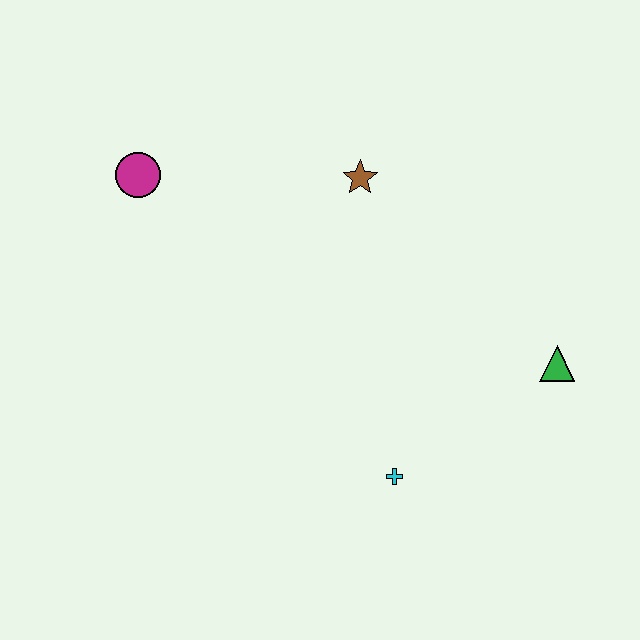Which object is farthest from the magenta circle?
The green triangle is farthest from the magenta circle.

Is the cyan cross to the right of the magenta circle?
Yes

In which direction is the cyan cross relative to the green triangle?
The cyan cross is to the left of the green triangle.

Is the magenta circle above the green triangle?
Yes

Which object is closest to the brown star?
The magenta circle is closest to the brown star.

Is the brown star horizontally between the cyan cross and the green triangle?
No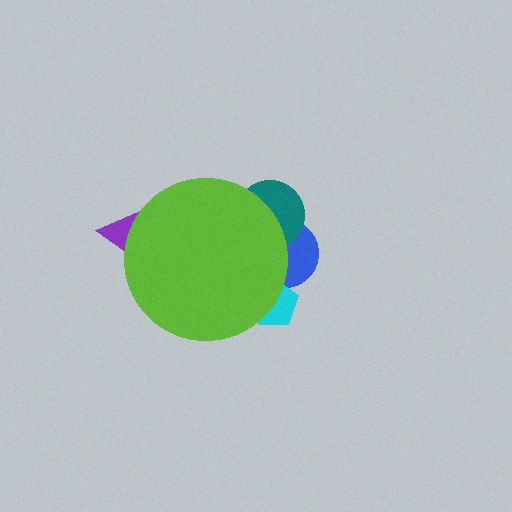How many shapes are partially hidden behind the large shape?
4 shapes are partially hidden.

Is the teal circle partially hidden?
Yes, the teal circle is partially hidden behind the lime circle.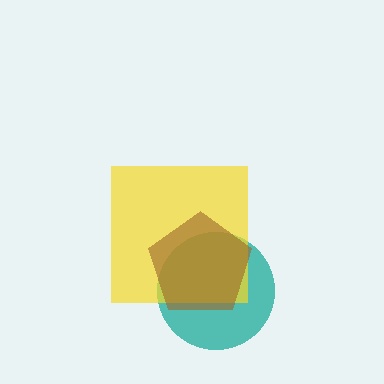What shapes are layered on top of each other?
The layered shapes are: a teal circle, a yellow square, a brown pentagon.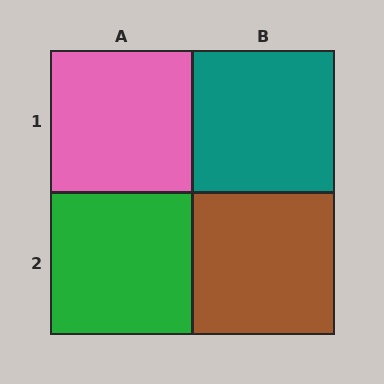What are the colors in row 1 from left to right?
Pink, teal.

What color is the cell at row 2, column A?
Green.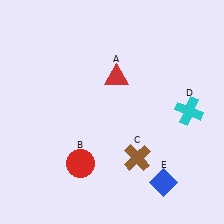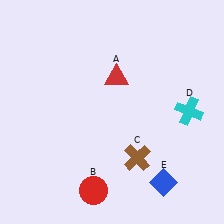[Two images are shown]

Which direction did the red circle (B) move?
The red circle (B) moved down.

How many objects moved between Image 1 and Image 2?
1 object moved between the two images.